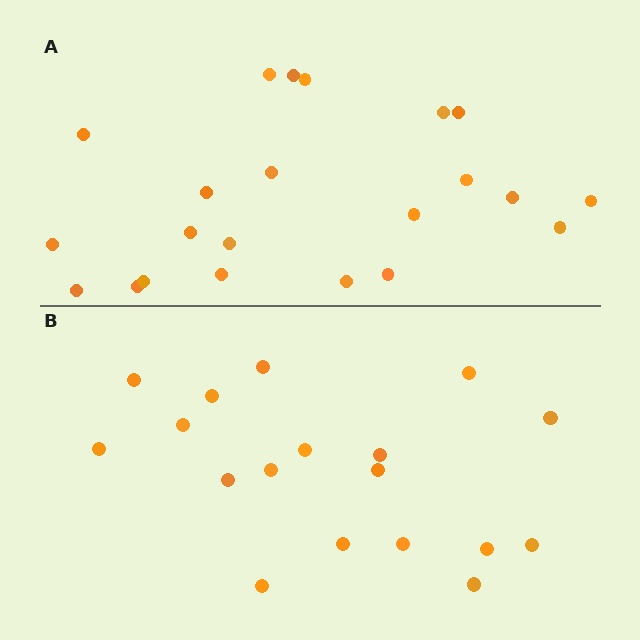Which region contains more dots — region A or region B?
Region A (the top region) has more dots.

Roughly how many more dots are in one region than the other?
Region A has about 4 more dots than region B.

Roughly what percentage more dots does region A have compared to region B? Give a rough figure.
About 20% more.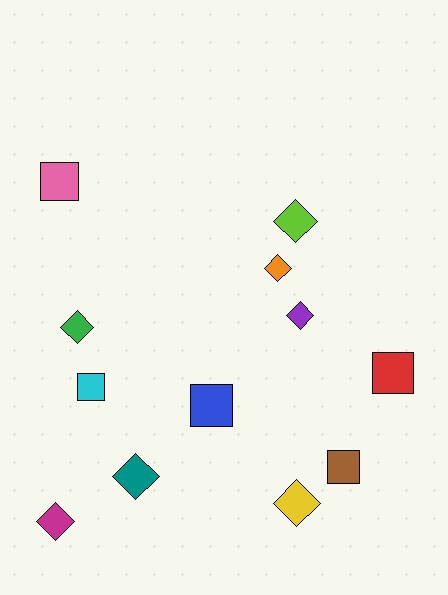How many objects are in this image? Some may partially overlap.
There are 12 objects.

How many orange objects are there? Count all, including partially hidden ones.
There is 1 orange object.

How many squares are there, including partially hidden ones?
There are 5 squares.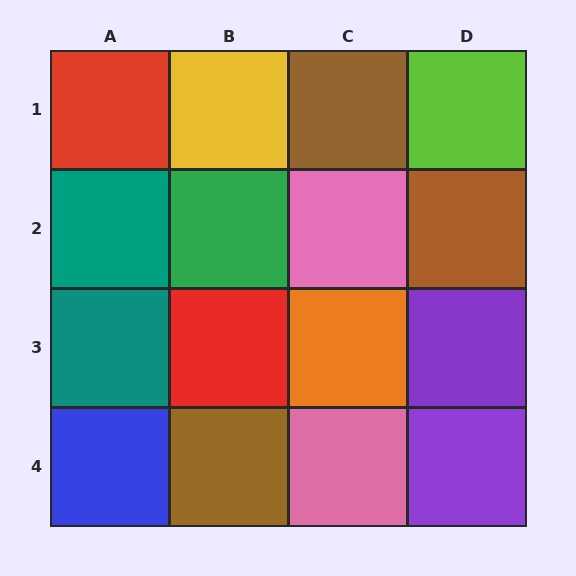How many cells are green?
1 cell is green.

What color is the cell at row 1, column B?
Yellow.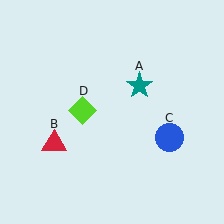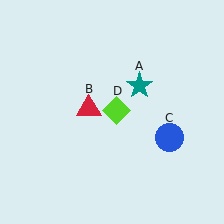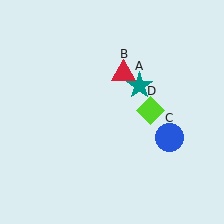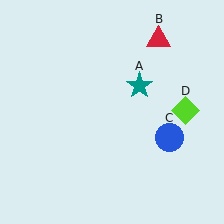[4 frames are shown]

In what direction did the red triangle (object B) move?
The red triangle (object B) moved up and to the right.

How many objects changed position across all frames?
2 objects changed position: red triangle (object B), lime diamond (object D).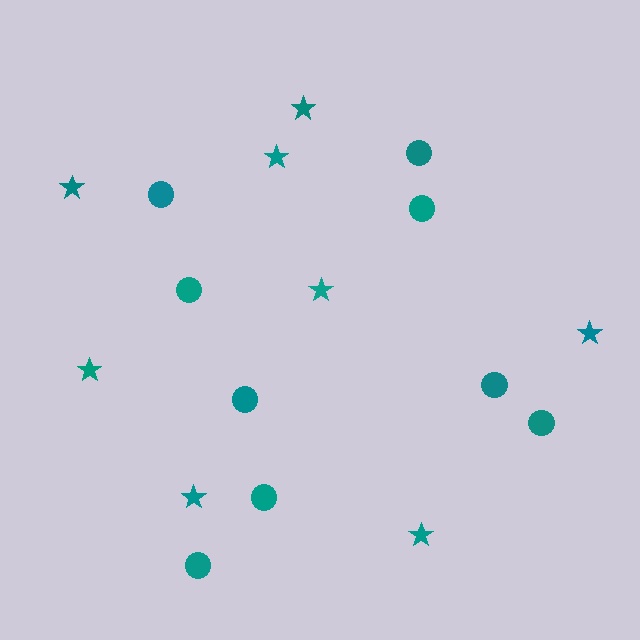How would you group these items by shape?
There are 2 groups: one group of circles (9) and one group of stars (8).